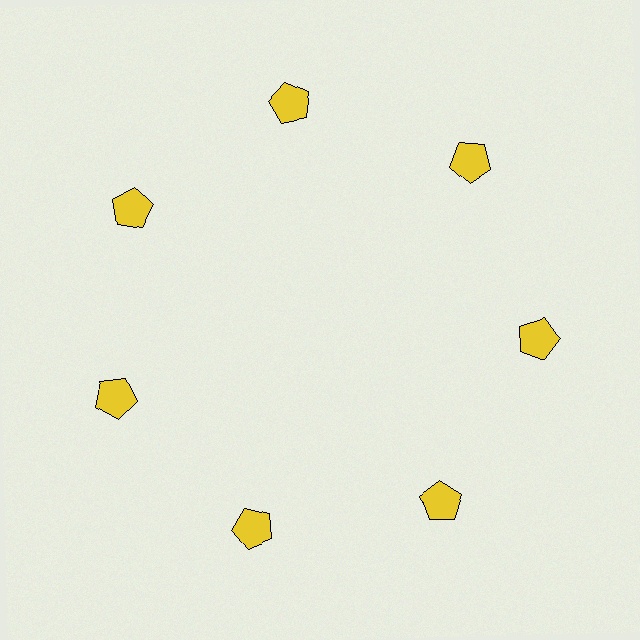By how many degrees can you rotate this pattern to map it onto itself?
The pattern maps onto itself every 51 degrees of rotation.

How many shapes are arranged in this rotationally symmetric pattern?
There are 7 shapes, arranged in 7 groups of 1.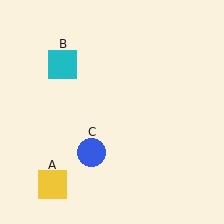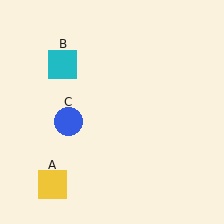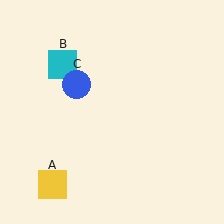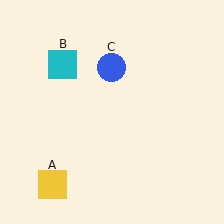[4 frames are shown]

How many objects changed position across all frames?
1 object changed position: blue circle (object C).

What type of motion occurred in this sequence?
The blue circle (object C) rotated clockwise around the center of the scene.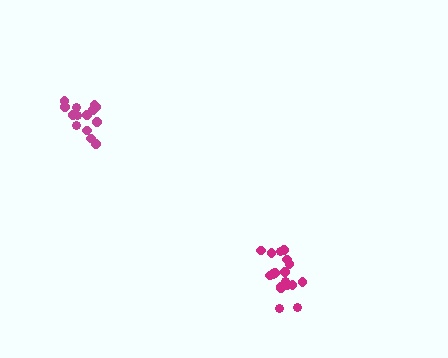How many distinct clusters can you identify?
There are 2 distinct clusters.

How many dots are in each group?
Group 1: 19 dots, Group 2: 14 dots (33 total).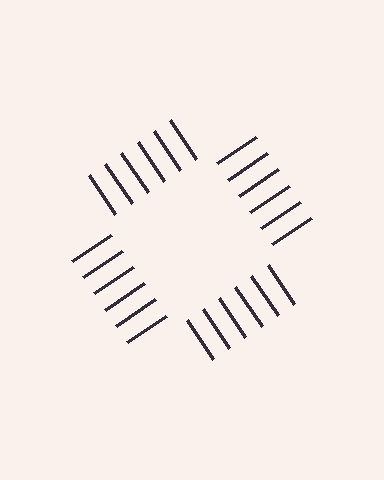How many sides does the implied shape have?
4 sides — the line-ends trace a square.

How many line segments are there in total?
24 — 6 along each of the 4 edges.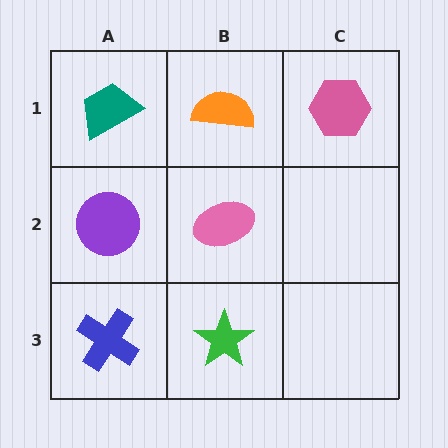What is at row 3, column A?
A blue cross.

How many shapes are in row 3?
2 shapes.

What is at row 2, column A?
A purple circle.